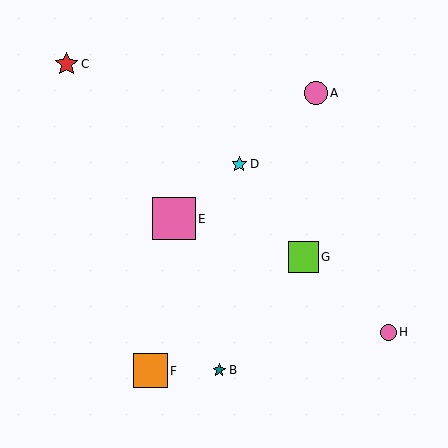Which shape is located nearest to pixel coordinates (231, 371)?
The teal star (labeled B) at (219, 370) is nearest to that location.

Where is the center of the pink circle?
The center of the pink circle is at (316, 93).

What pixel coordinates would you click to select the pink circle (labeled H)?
Click at (388, 332) to select the pink circle H.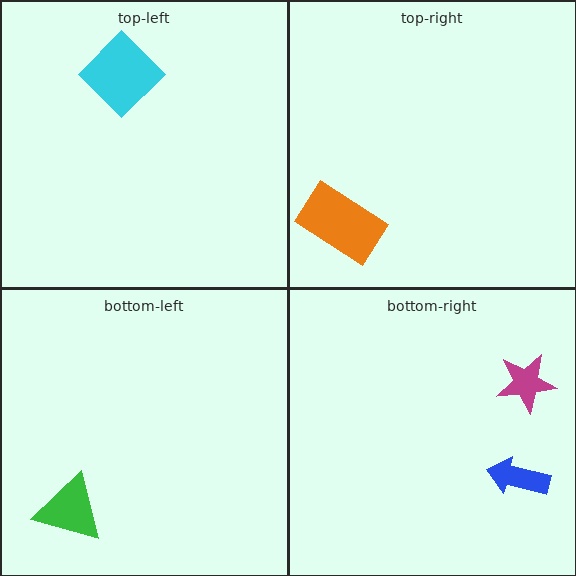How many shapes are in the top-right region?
1.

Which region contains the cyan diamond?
The top-left region.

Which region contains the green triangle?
The bottom-left region.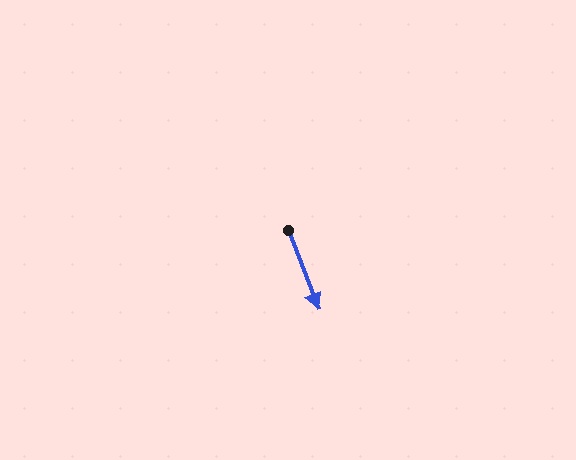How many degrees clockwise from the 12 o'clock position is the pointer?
Approximately 159 degrees.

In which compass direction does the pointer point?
South.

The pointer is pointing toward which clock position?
Roughly 5 o'clock.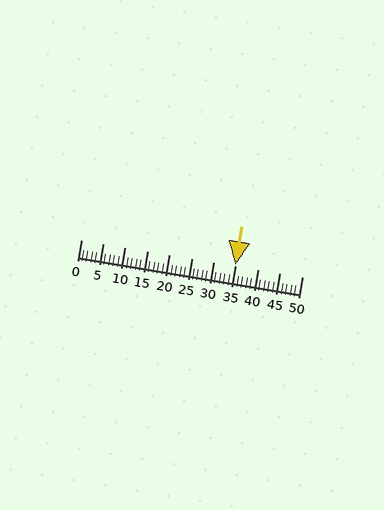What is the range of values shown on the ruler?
The ruler shows values from 0 to 50.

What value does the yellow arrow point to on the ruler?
The yellow arrow points to approximately 35.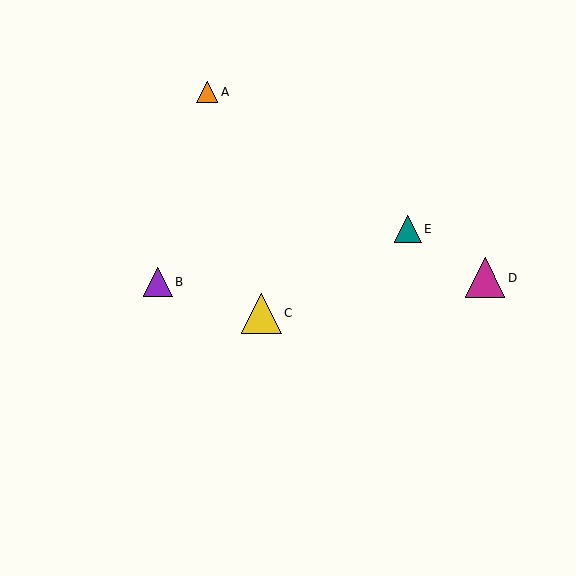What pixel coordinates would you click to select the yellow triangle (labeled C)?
Click at (261, 313) to select the yellow triangle C.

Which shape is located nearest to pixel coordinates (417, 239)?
The teal triangle (labeled E) at (408, 229) is nearest to that location.